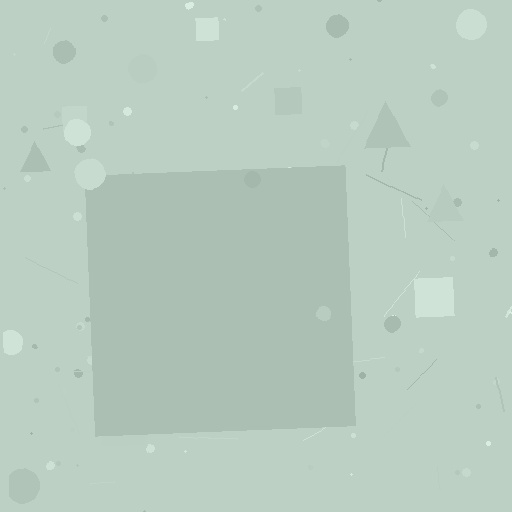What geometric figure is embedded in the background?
A square is embedded in the background.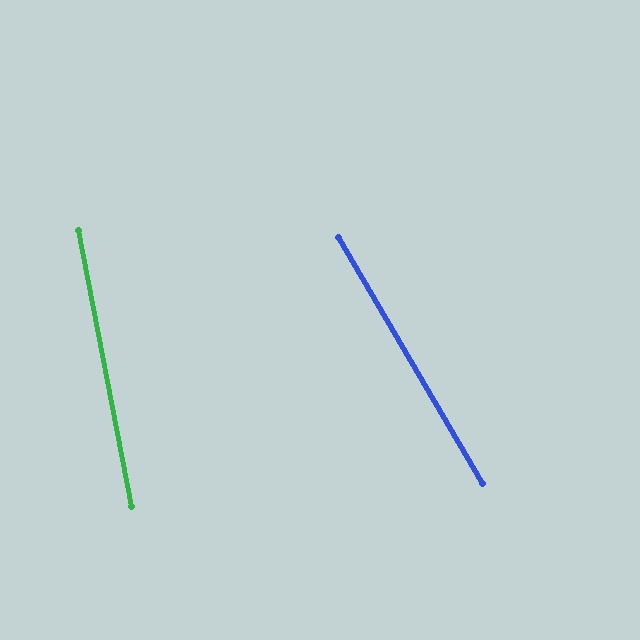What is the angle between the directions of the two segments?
Approximately 20 degrees.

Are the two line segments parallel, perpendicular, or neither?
Neither parallel nor perpendicular — they differ by about 20°.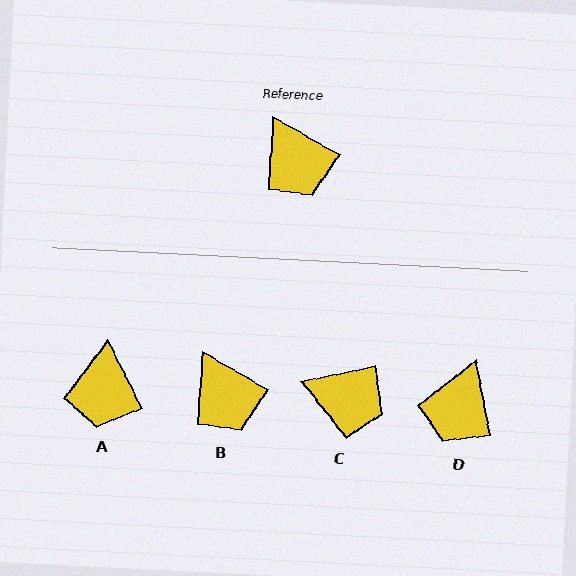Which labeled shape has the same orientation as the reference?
B.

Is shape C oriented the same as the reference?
No, it is off by about 41 degrees.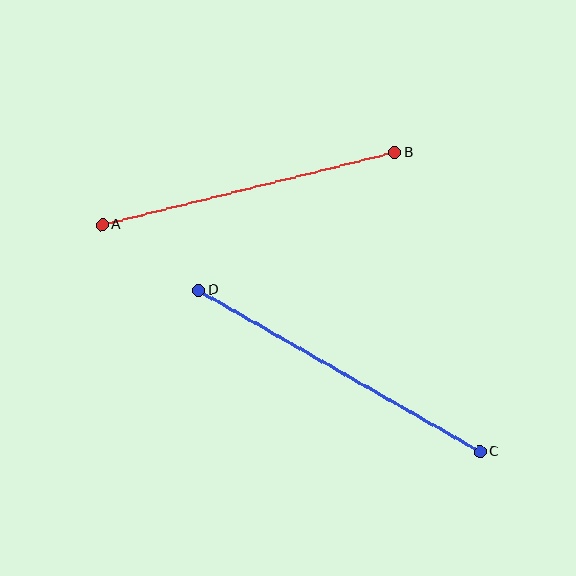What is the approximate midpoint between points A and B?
The midpoint is at approximately (248, 189) pixels.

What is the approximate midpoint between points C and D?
The midpoint is at approximately (339, 371) pixels.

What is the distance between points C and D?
The distance is approximately 324 pixels.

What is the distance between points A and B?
The distance is approximately 301 pixels.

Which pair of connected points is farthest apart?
Points C and D are farthest apart.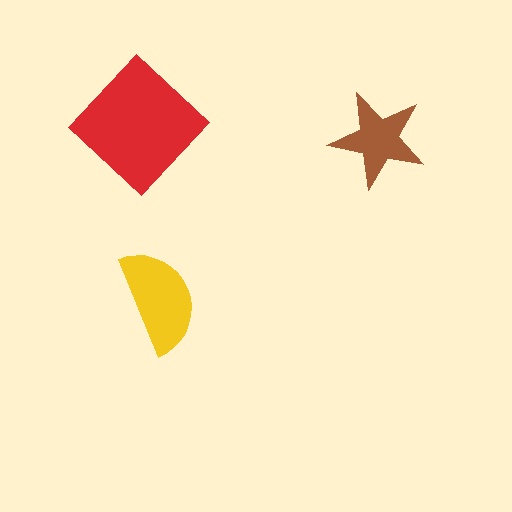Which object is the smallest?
The brown star.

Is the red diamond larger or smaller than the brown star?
Larger.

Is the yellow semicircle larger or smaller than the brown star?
Larger.